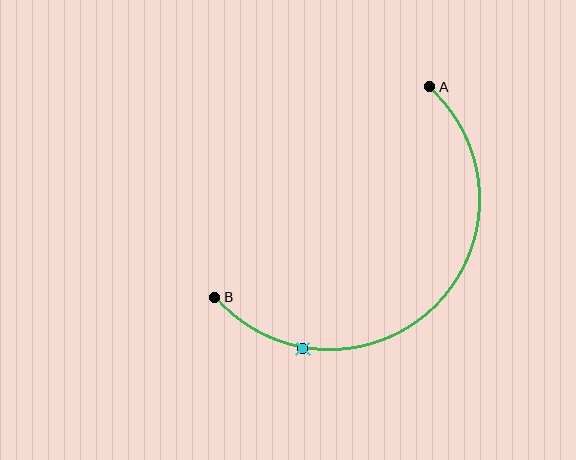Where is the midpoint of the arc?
The arc midpoint is the point on the curve farthest from the straight line joining A and B. It sits below and to the right of that line.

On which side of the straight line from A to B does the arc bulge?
The arc bulges below and to the right of the straight line connecting A and B.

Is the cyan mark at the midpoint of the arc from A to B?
No. The cyan mark lies on the arc but is closer to endpoint B. The arc midpoint would be at the point on the curve equidistant along the arc from both A and B.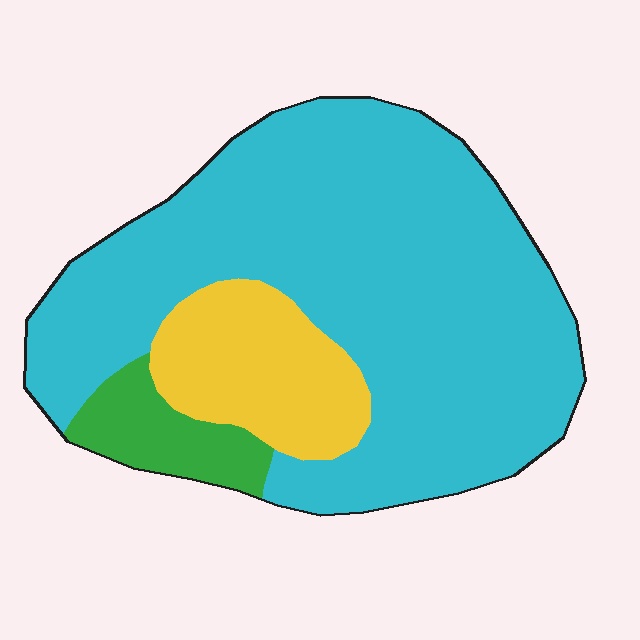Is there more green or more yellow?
Yellow.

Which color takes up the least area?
Green, at roughly 10%.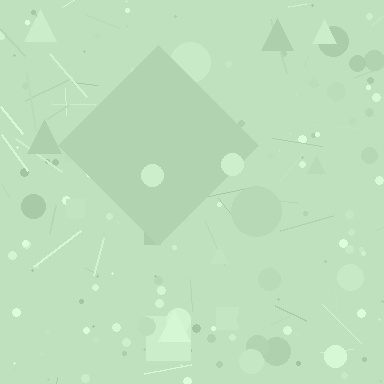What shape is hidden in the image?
A diamond is hidden in the image.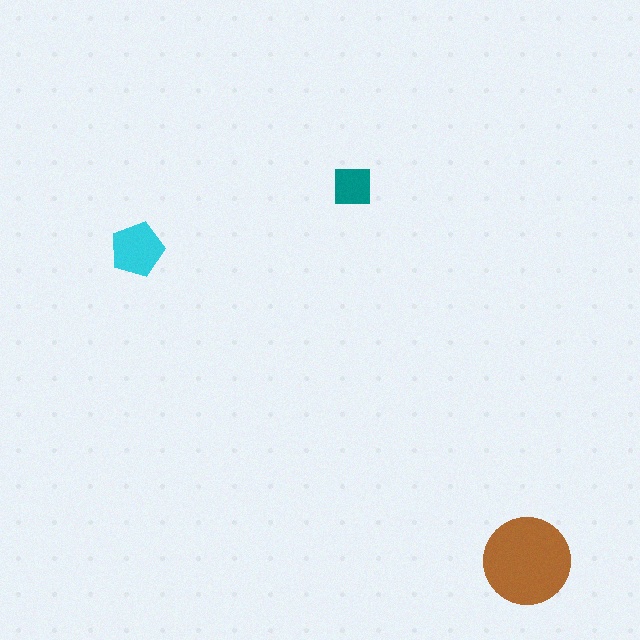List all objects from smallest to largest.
The teal square, the cyan pentagon, the brown circle.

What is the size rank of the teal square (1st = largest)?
3rd.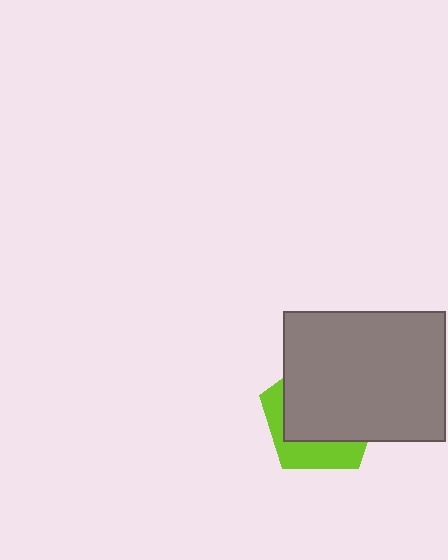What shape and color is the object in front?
The object in front is a gray rectangle.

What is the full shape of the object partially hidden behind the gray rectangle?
The partially hidden object is a lime pentagon.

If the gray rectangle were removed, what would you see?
You would see the complete lime pentagon.